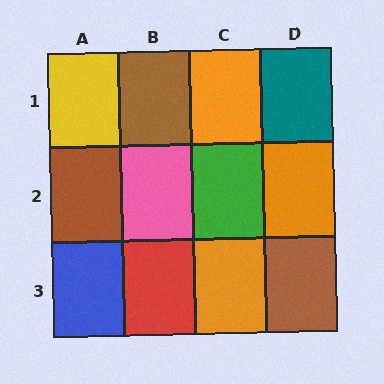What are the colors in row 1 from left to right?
Yellow, brown, orange, teal.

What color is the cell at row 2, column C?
Green.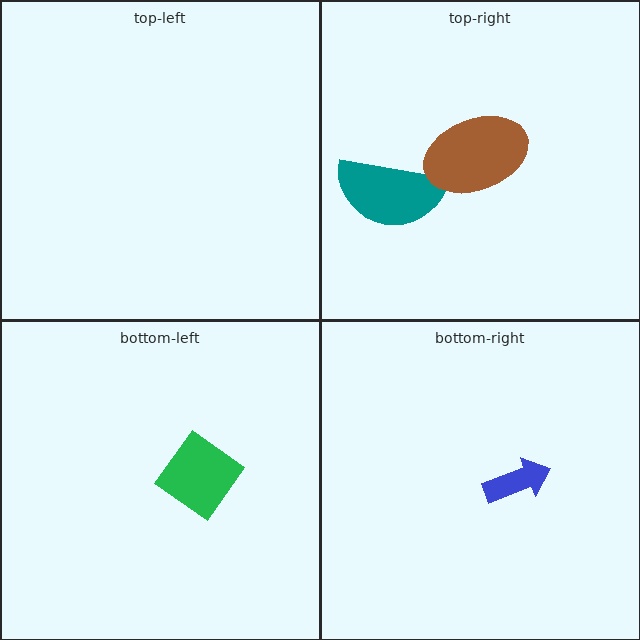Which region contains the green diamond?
The bottom-left region.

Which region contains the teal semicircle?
The top-right region.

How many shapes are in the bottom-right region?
1.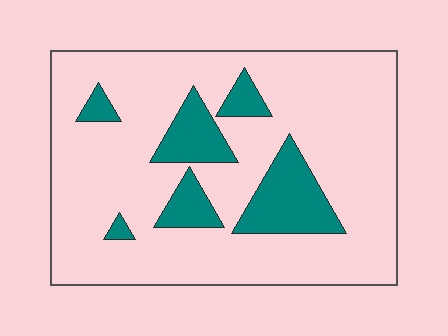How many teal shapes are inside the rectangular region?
6.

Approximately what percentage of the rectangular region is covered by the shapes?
Approximately 20%.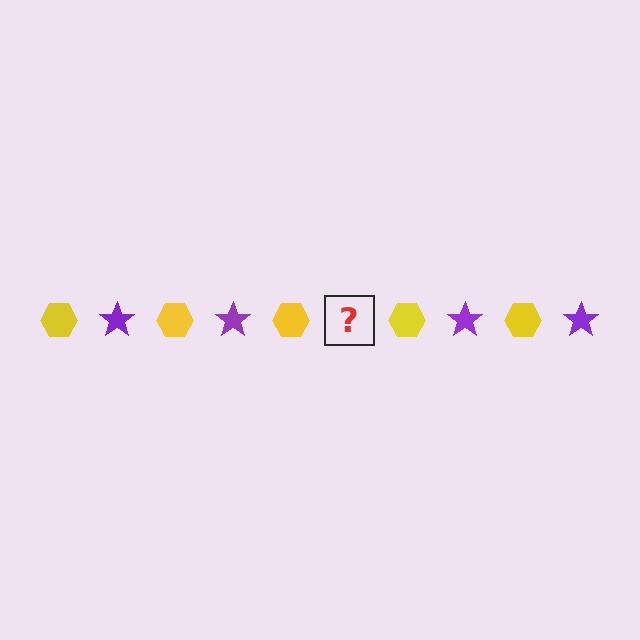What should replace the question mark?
The question mark should be replaced with a purple star.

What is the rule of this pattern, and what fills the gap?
The rule is that the pattern alternates between yellow hexagon and purple star. The gap should be filled with a purple star.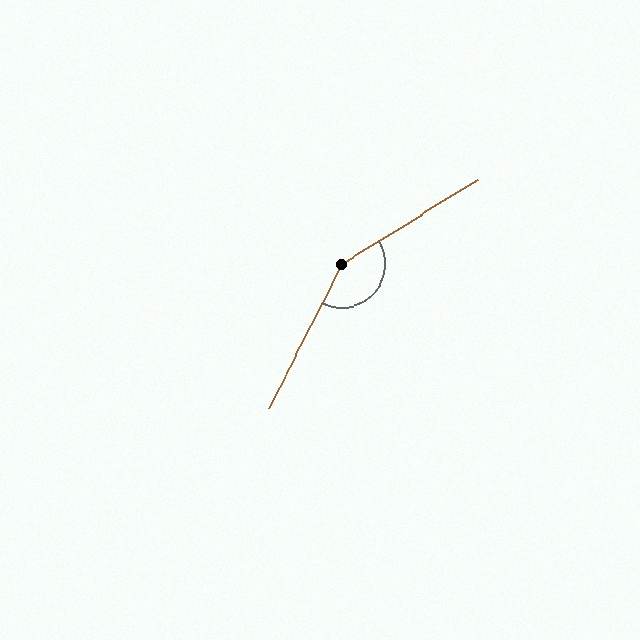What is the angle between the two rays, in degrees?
Approximately 149 degrees.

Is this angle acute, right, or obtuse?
It is obtuse.